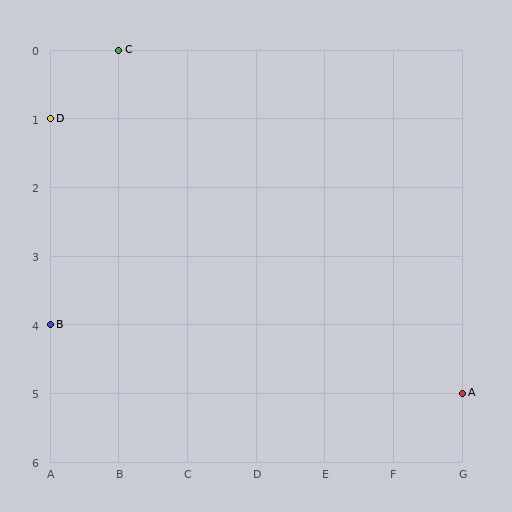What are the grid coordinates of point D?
Point D is at grid coordinates (A, 1).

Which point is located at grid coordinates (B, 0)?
Point C is at (B, 0).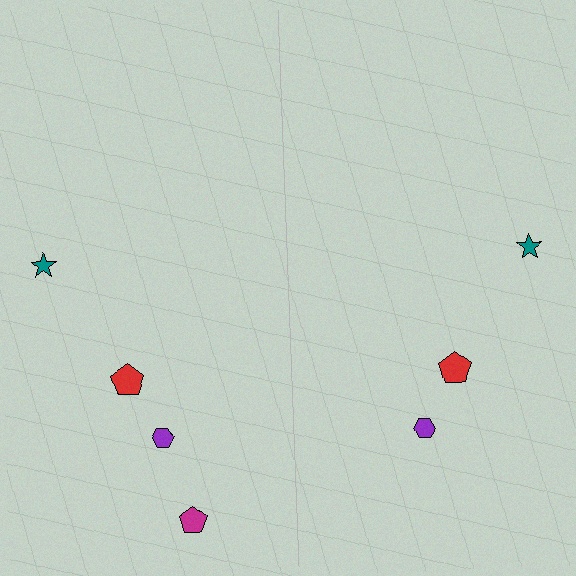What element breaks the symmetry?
A magenta pentagon is missing from the right side.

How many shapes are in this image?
There are 7 shapes in this image.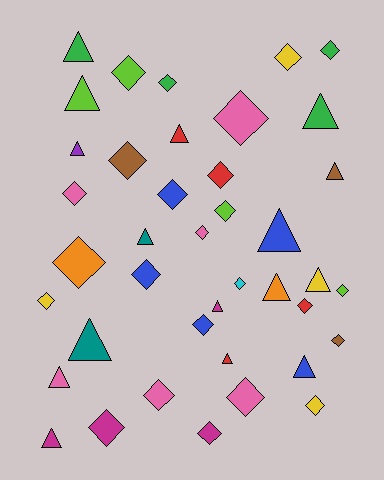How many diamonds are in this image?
There are 24 diamonds.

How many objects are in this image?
There are 40 objects.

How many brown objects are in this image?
There are 3 brown objects.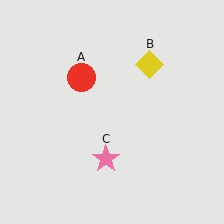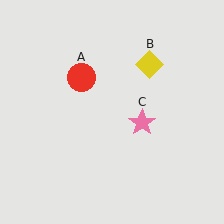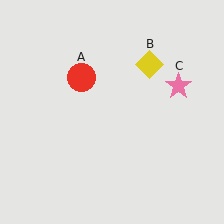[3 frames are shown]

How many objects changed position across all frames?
1 object changed position: pink star (object C).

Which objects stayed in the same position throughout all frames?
Red circle (object A) and yellow diamond (object B) remained stationary.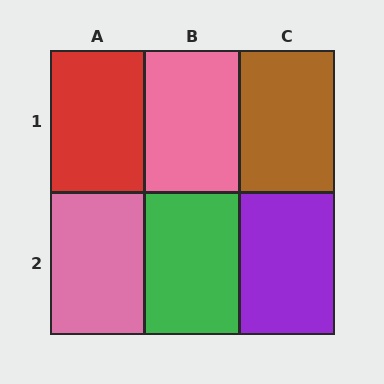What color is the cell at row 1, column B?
Pink.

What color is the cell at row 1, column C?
Brown.